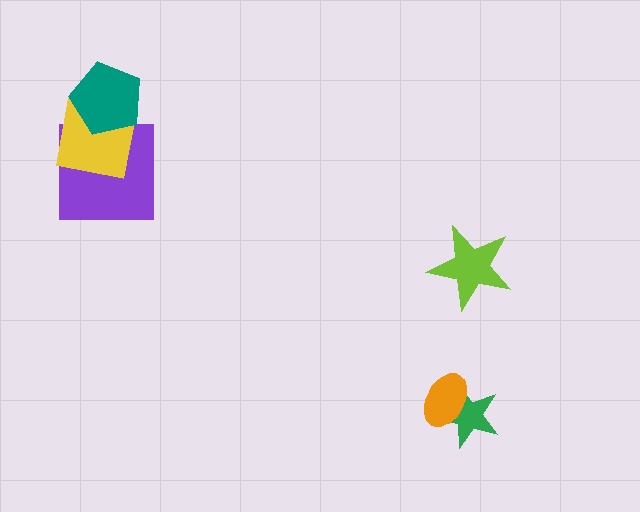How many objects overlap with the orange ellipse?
1 object overlaps with the orange ellipse.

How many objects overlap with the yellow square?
2 objects overlap with the yellow square.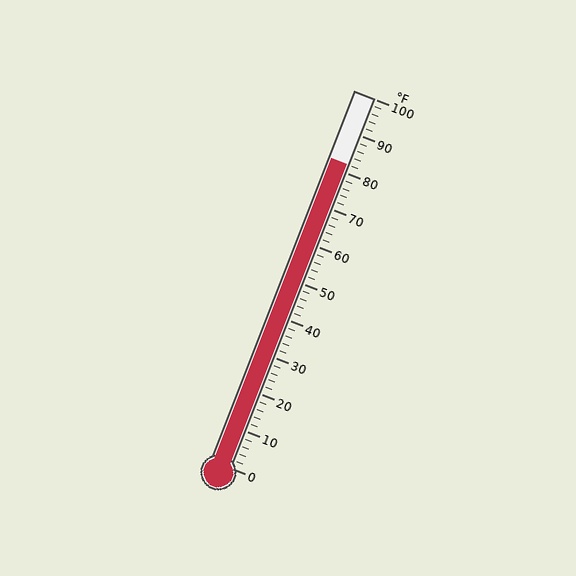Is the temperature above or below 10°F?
The temperature is above 10°F.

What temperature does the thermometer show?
The thermometer shows approximately 82°F.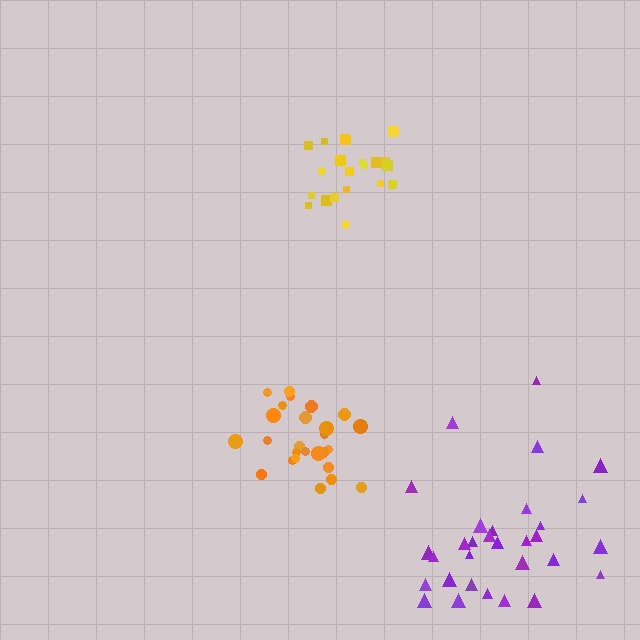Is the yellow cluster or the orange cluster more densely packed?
Yellow.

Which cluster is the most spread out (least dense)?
Purple.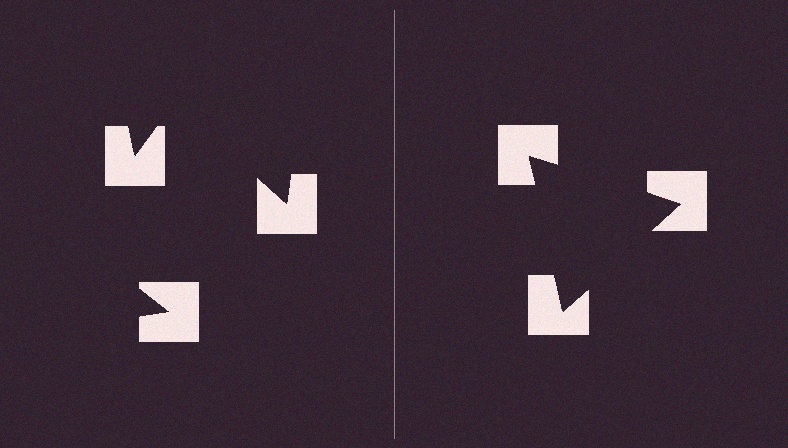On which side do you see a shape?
An illusory triangle appears on the right side. On the left side the wedge cuts are rotated, so no coherent shape forms.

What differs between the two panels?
The notched squares are positioned identically on both sides; only the wedge orientations differ. On the right they align to a triangle; on the left they are misaligned.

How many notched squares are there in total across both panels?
6 — 3 on each side.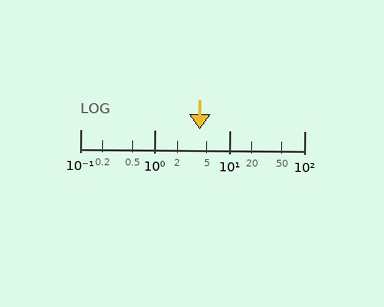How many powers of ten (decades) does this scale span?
The scale spans 3 decades, from 0.1 to 100.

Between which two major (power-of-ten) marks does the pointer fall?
The pointer is between 1 and 10.